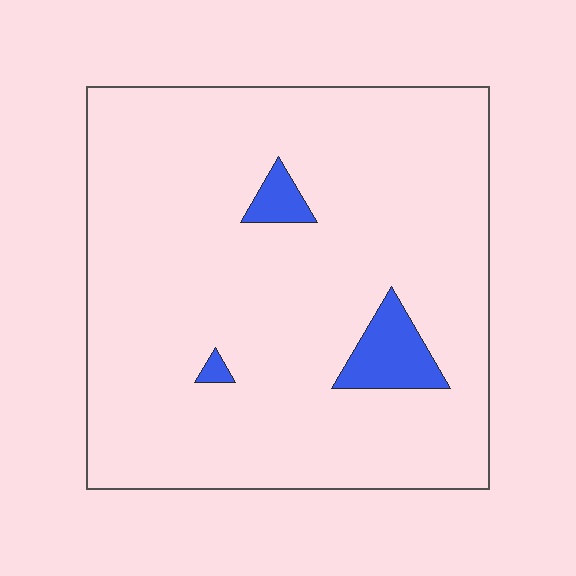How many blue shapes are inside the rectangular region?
3.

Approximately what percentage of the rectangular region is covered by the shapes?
Approximately 5%.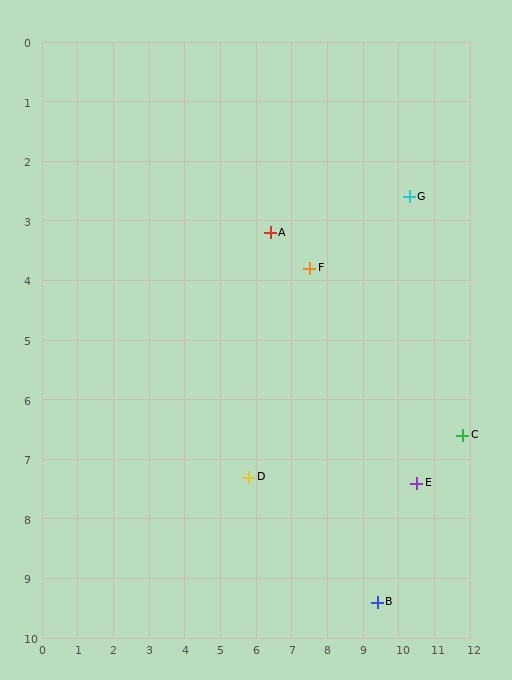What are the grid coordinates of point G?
Point G is at approximately (10.3, 2.6).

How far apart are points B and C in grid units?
Points B and C are about 3.7 grid units apart.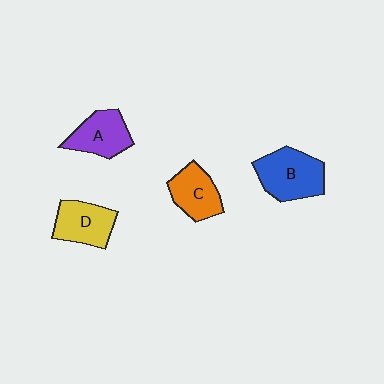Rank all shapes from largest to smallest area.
From largest to smallest: B (blue), D (yellow), A (purple), C (orange).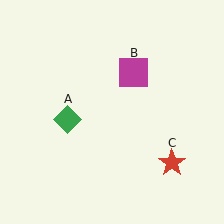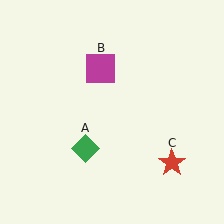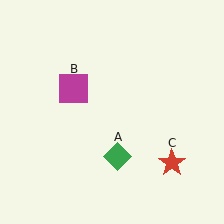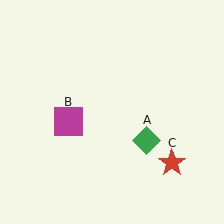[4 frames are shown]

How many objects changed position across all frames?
2 objects changed position: green diamond (object A), magenta square (object B).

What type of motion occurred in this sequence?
The green diamond (object A), magenta square (object B) rotated counterclockwise around the center of the scene.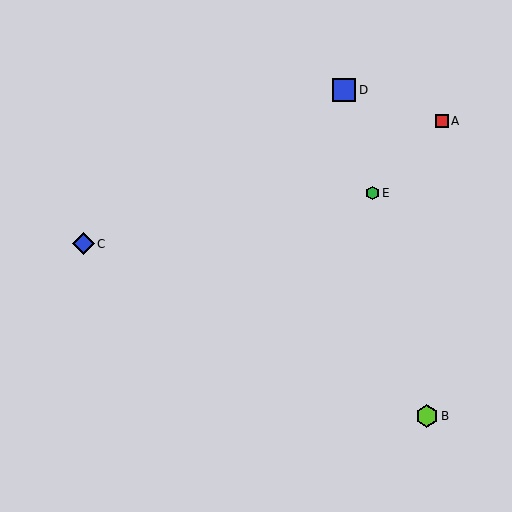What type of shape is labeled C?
Shape C is a blue diamond.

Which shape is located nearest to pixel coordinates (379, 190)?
The green hexagon (labeled E) at (372, 193) is nearest to that location.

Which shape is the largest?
The blue square (labeled D) is the largest.